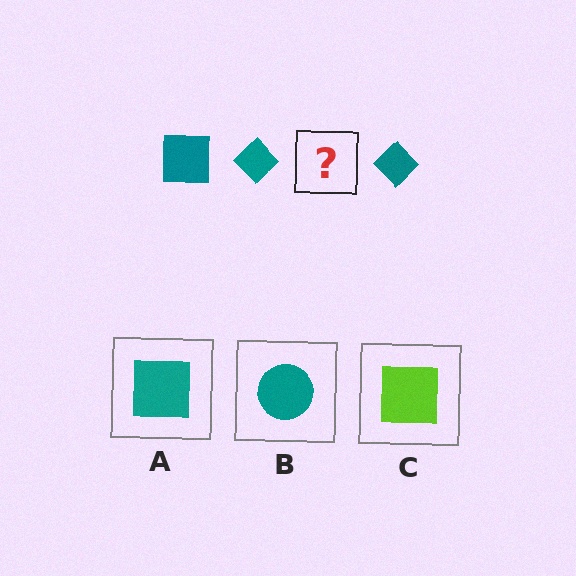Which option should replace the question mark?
Option A.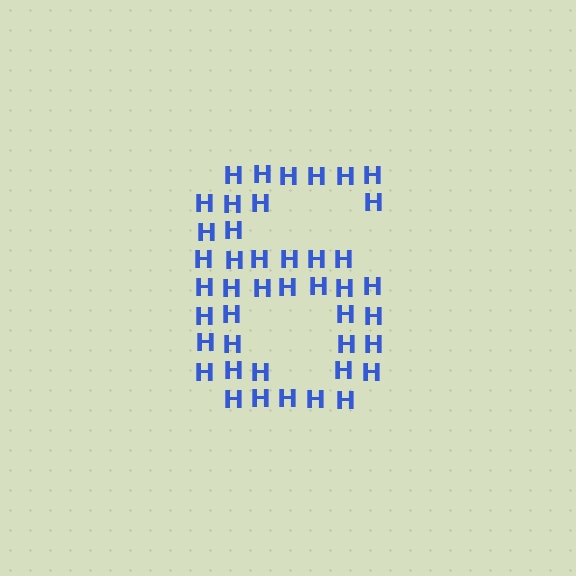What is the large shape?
The large shape is the digit 6.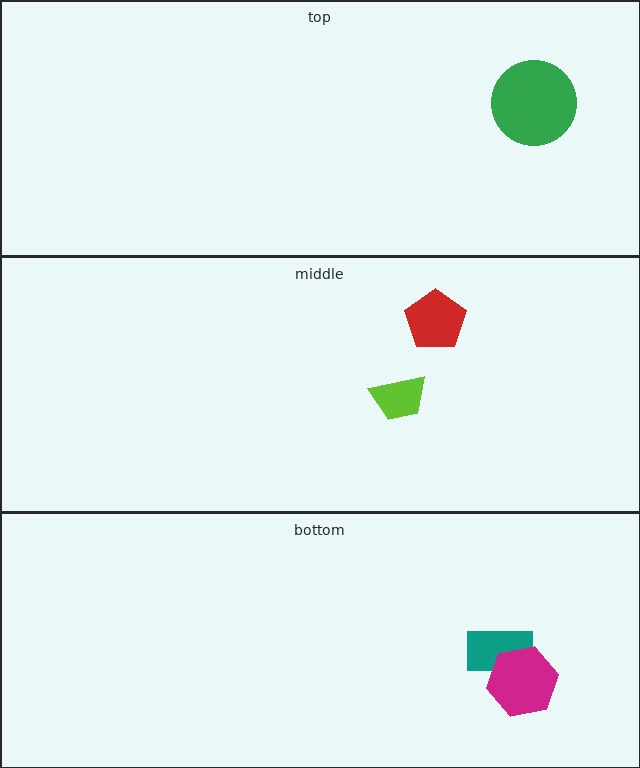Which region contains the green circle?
The top region.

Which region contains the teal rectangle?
The bottom region.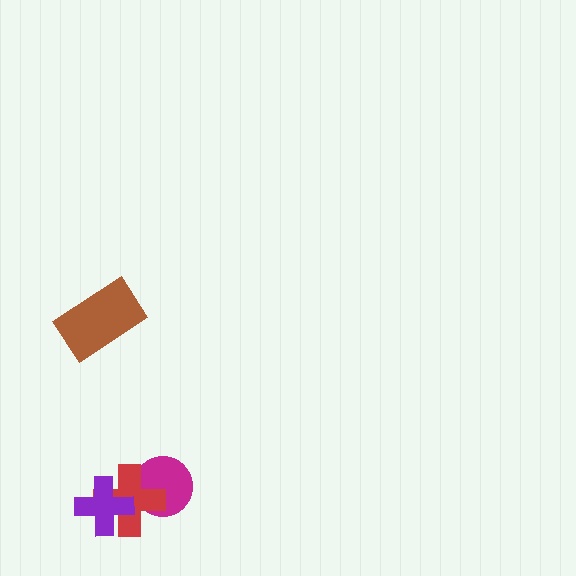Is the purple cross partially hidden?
No, no other shape covers it.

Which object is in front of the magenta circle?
The red cross is in front of the magenta circle.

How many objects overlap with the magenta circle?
1 object overlaps with the magenta circle.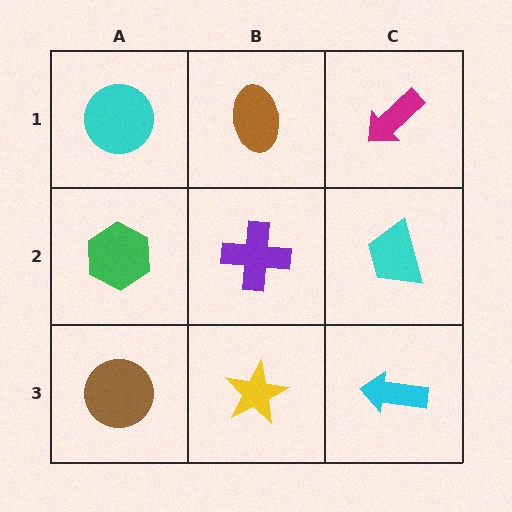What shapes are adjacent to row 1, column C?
A cyan trapezoid (row 2, column C), a brown ellipse (row 1, column B).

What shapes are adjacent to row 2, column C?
A magenta arrow (row 1, column C), a cyan arrow (row 3, column C), a purple cross (row 2, column B).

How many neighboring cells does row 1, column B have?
3.